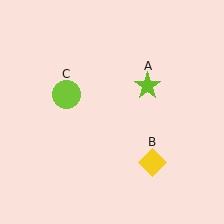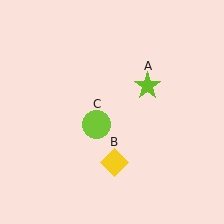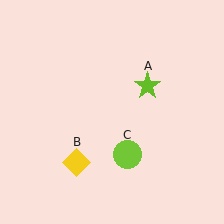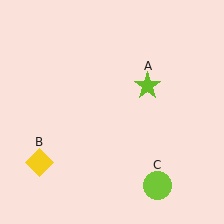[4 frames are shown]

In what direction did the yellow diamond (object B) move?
The yellow diamond (object B) moved left.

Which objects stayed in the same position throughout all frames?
Lime star (object A) remained stationary.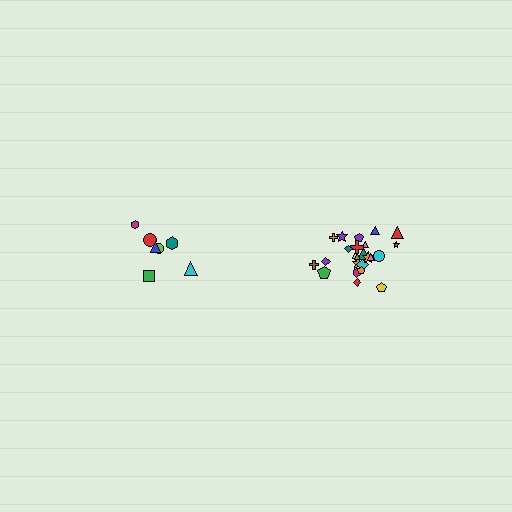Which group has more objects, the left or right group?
The right group.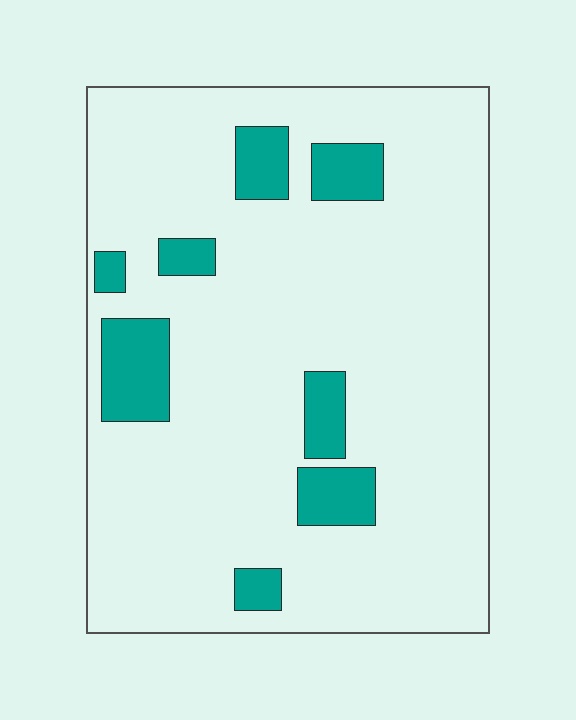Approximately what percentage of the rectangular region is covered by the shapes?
Approximately 15%.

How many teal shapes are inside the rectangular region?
8.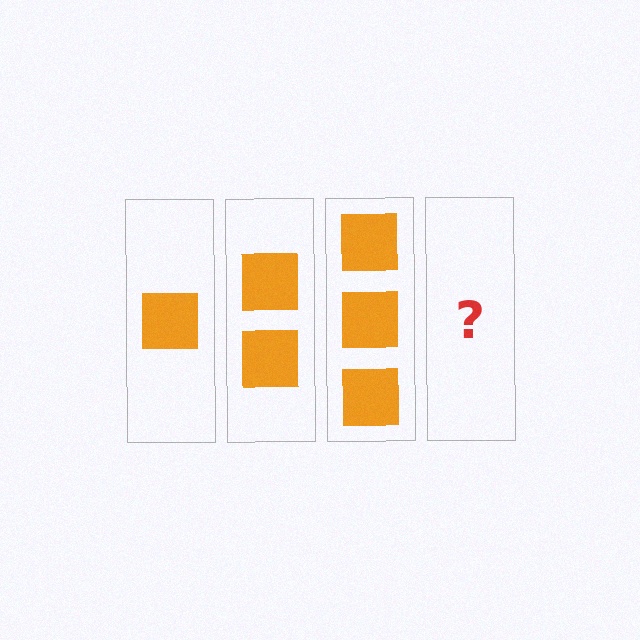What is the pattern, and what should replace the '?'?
The pattern is that each step adds one more square. The '?' should be 4 squares.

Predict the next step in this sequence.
The next step is 4 squares.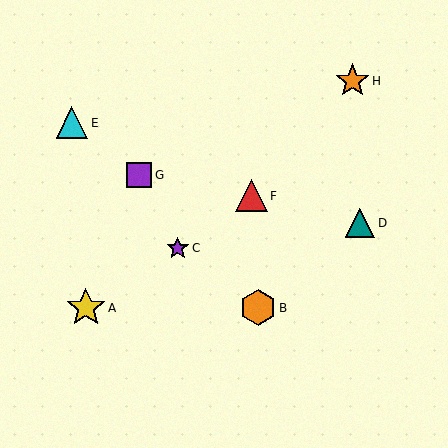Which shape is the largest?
The yellow star (labeled A) is the largest.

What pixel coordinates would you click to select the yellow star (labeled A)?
Click at (86, 308) to select the yellow star A.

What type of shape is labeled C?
Shape C is a purple star.